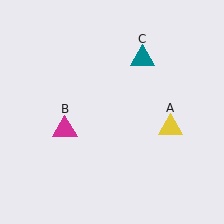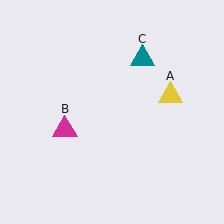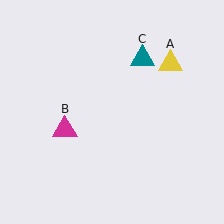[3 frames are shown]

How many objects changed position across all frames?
1 object changed position: yellow triangle (object A).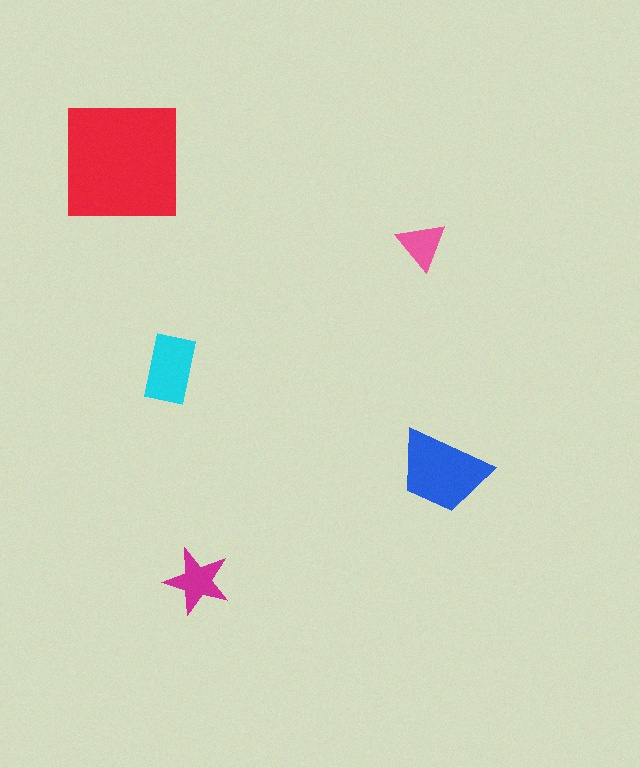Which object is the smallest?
The pink triangle.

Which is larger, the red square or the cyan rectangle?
The red square.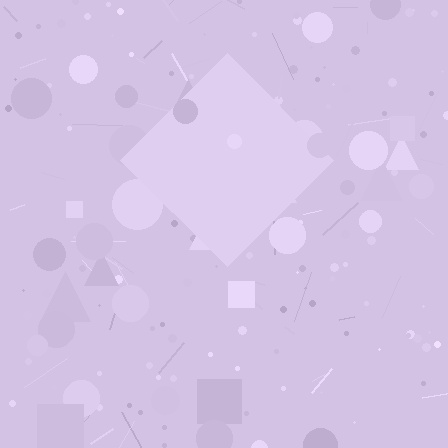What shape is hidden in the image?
A diamond is hidden in the image.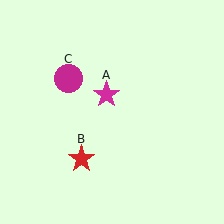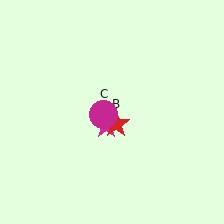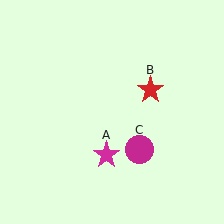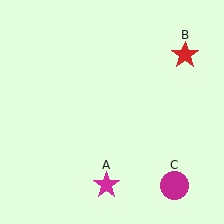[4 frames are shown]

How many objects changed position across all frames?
3 objects changed position: magenta star (object A), red star (object B), magenta circle (object C).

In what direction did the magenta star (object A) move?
The magenta star (object A) moved down.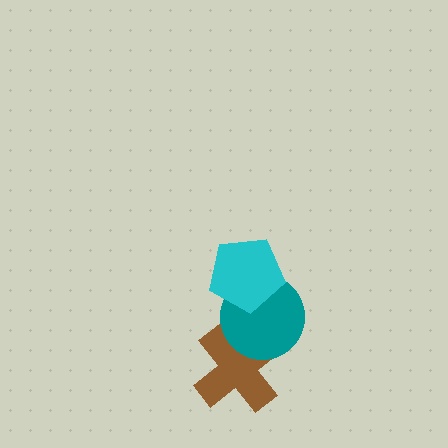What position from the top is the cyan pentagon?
The cyan pentagon is 1st from the top.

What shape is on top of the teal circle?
The cyan pentagon is on top of the teal circle.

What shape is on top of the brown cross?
The teal circle is on top of the brown cross.